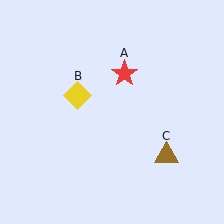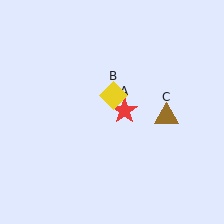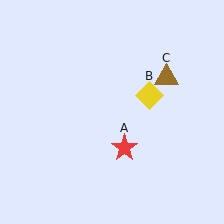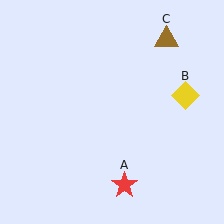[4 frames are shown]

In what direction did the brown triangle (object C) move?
The brown triangle (object C) moved up.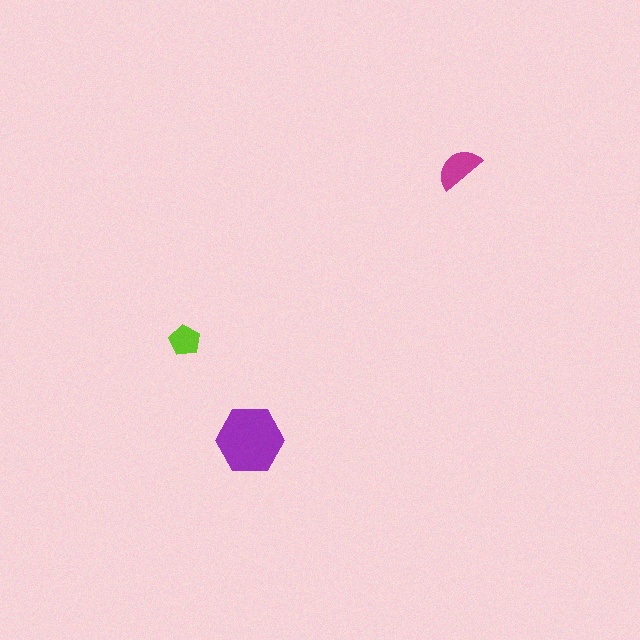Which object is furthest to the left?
The lime pentagon is leftmost.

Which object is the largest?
The purple hexagon.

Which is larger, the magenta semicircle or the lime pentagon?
The magenta semicircle.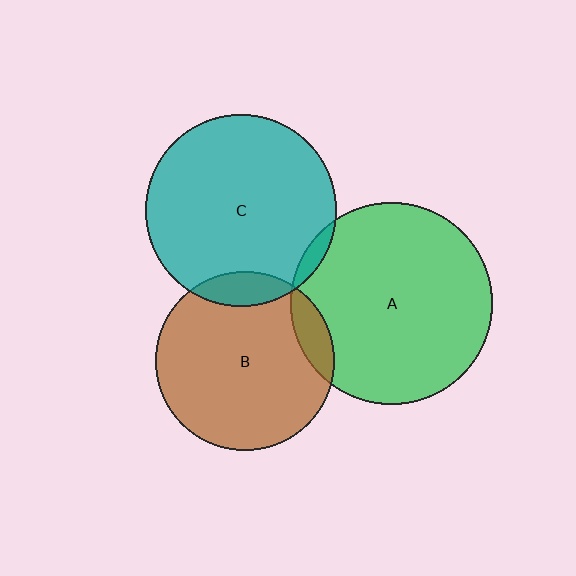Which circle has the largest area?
Circle A (green).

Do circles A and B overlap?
Yes.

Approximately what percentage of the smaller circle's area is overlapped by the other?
Approximately 10%.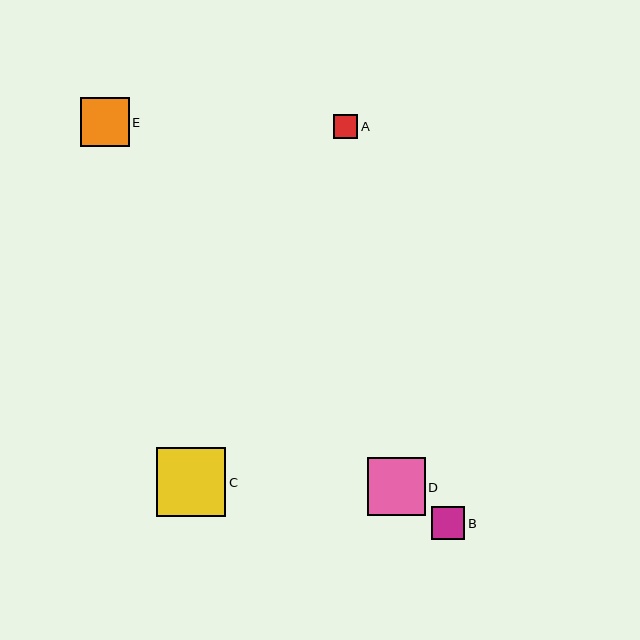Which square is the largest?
Square C is the largest with a size of approximately 69 pixels.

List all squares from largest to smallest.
From largest to smallest: C, D, E, B, A.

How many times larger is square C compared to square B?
Square C is approximately 2.1 times the size of square B.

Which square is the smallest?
Square A is the smallest with a size of approximately 24 pixels.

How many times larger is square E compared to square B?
Square E is approximately 1.5 times the size of square B.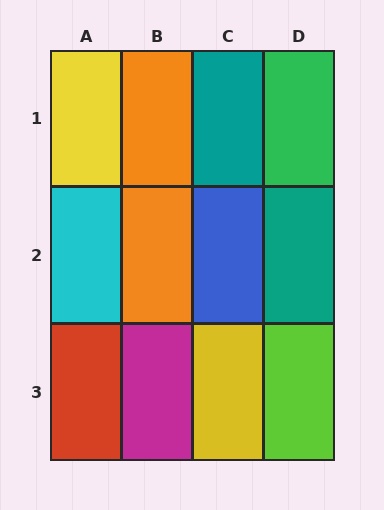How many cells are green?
1 cell is green.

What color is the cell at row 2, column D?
Teal.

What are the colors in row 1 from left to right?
Yellow, orange, teal, green.